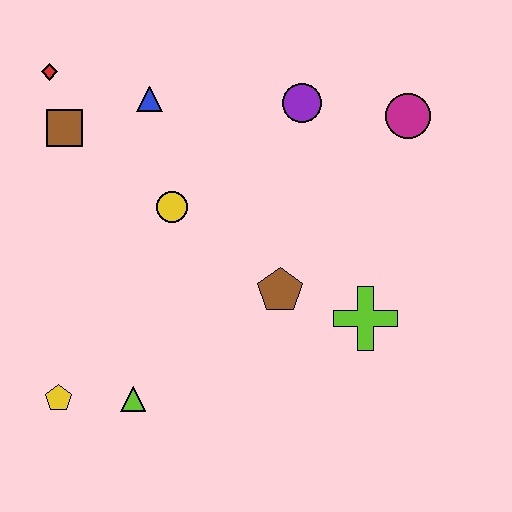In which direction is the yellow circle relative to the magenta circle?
The yellow circle is to the left of the magenta circle.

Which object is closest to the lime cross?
The brown pentagon is closest to the lime cross.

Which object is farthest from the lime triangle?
The magenta circle is farthest from the lime triangle.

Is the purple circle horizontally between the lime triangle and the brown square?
No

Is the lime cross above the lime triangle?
Yes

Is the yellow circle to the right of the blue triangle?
Yes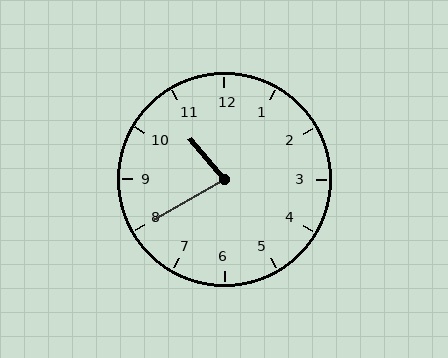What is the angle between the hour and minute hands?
Approximately 80 degrees.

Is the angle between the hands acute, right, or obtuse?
It is acute.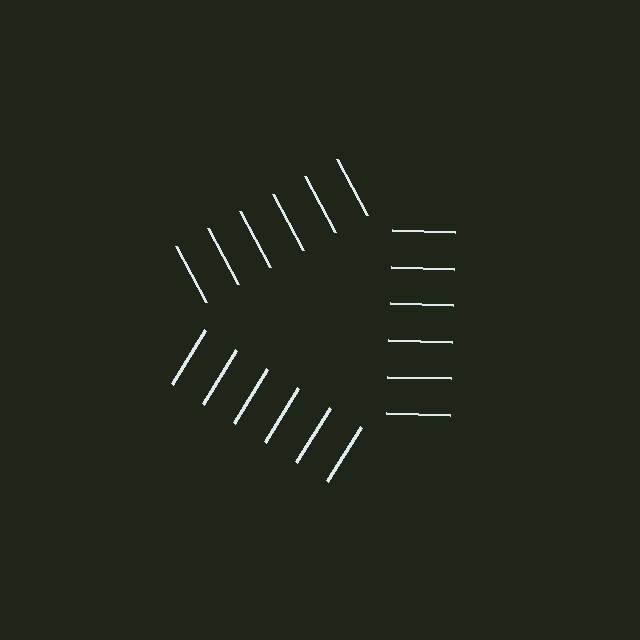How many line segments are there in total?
18 — 6 along each of the 3 edges.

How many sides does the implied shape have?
3 sides — the line-ends trace a triangle.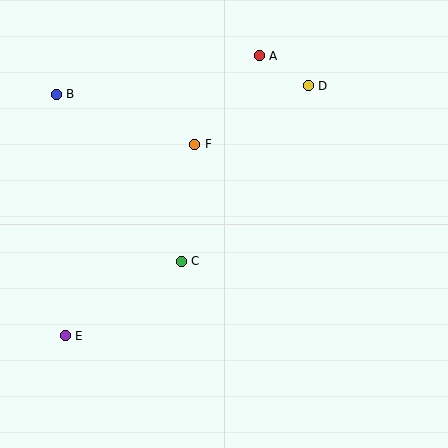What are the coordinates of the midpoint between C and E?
The midpoint between C and E is at (123, 298).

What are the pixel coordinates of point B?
Point B is at (56, 94).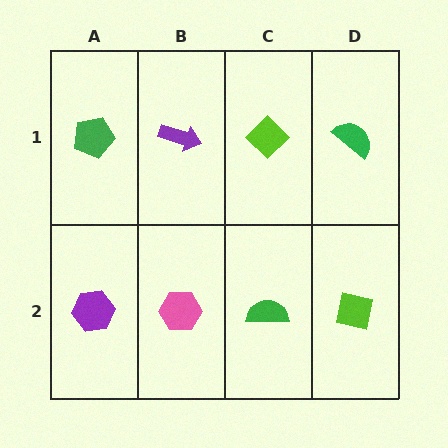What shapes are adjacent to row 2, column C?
A lime diamond (row 1, column C), a pink hexagon (row 2, column B), a lime square (row 2, column D).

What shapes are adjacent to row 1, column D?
A lime square (row 2, column D), a lime diamond (row 1, column C).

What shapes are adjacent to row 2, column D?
A green semicircle (row 1, column D), a green semicircle (row 2, column C).